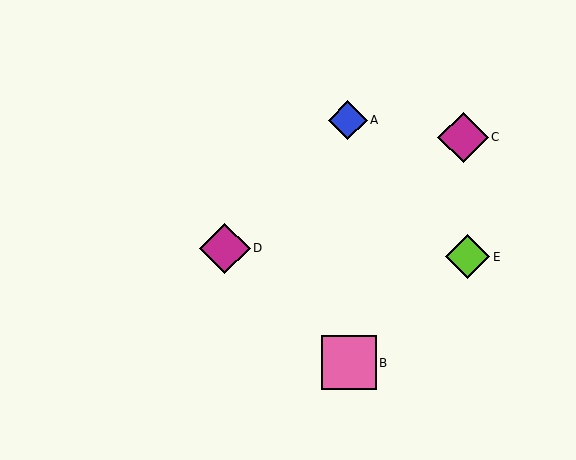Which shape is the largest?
The pink square (labeled B) is the largest.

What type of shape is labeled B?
Shape B is a pink square.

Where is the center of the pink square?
The center of the pink square is at (349, 363).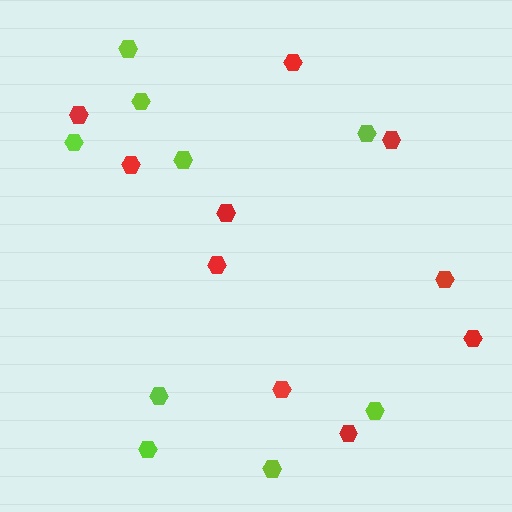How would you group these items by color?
There are 2 groups: one group of red hexagons (10) and one group of lime hexagons (9).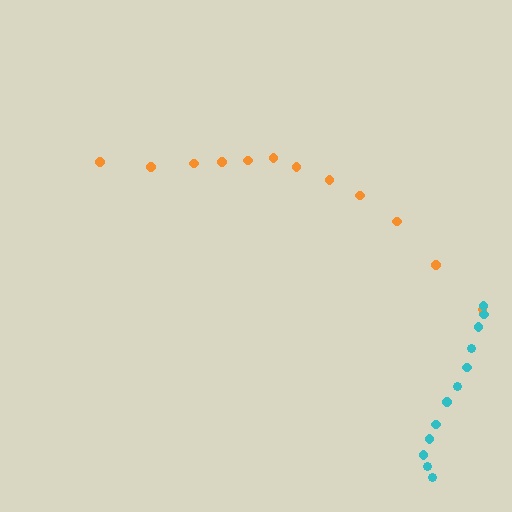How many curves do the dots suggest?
There are 2 distinct paths.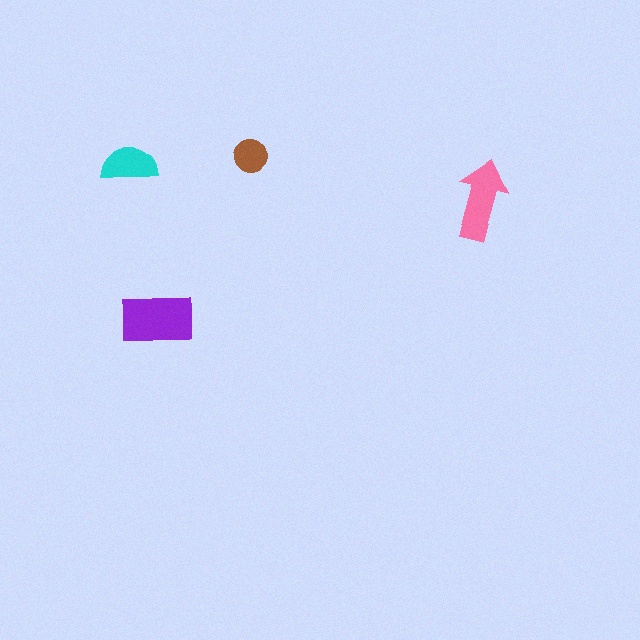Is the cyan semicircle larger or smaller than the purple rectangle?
Smaller.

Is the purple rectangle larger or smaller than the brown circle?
Larger.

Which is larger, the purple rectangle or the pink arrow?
The purple rectangle.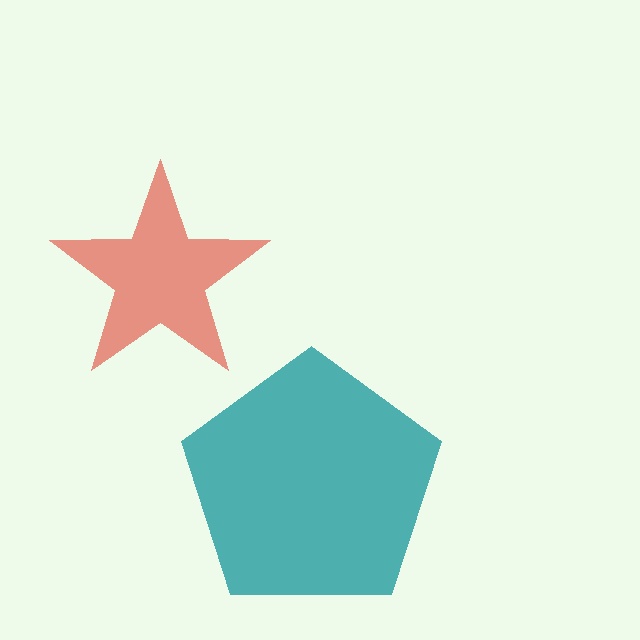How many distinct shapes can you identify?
There are 2 distinct shapes: a red star, a teal pentagon.